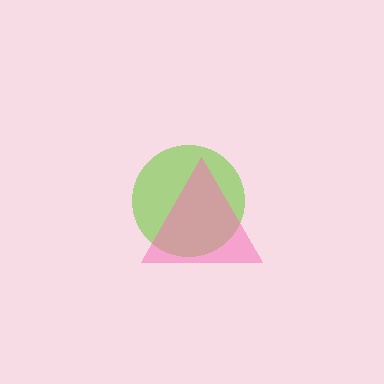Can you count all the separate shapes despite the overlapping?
Yes, there are 2 separate shapes.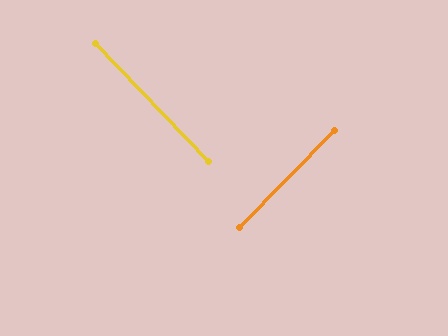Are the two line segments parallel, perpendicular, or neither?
Perpendicular — they meet at approximately 88°.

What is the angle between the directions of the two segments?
Approximately 88 degrees.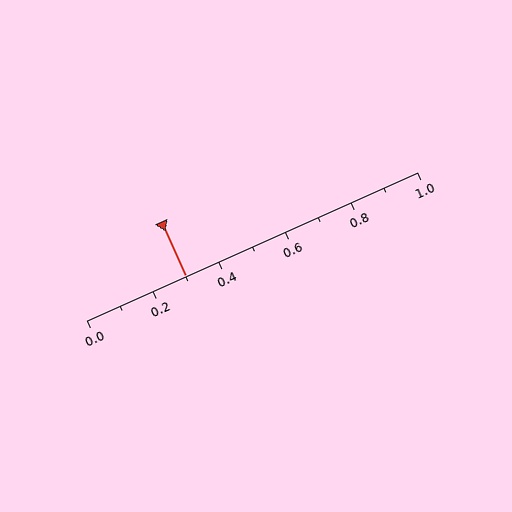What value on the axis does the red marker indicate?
The marker indicates approximately 0.3.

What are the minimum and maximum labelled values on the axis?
The axis runs from 0.0 to 1.0.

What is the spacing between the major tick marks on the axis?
The major ticks are spaced 0.2 apart.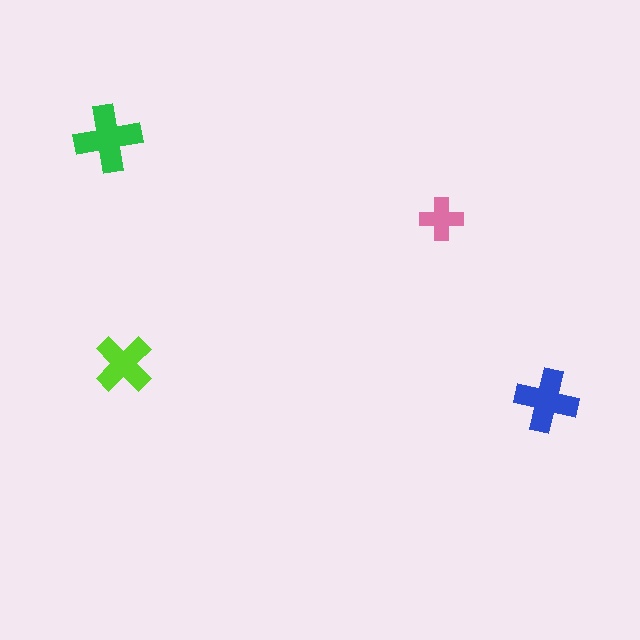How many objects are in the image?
There are 4 objects in the image.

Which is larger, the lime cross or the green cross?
The green one.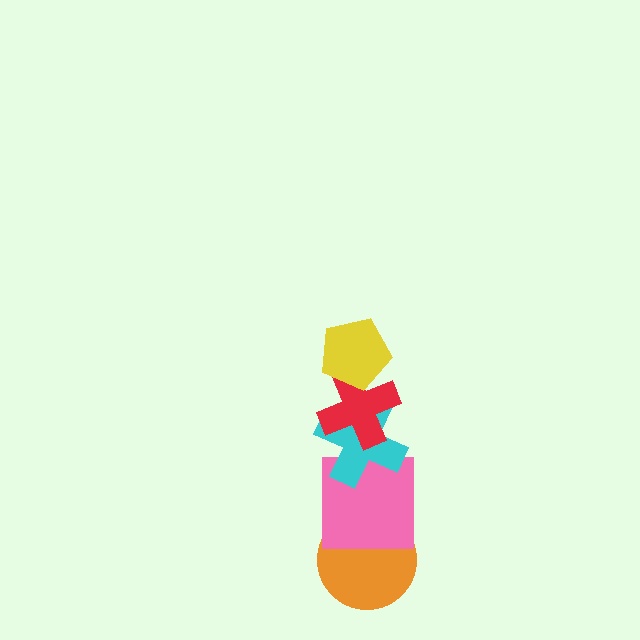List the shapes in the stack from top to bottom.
From top to bottom: the yellow pentagon, the red cross, the cyan cross, the pink square, the orange circle.